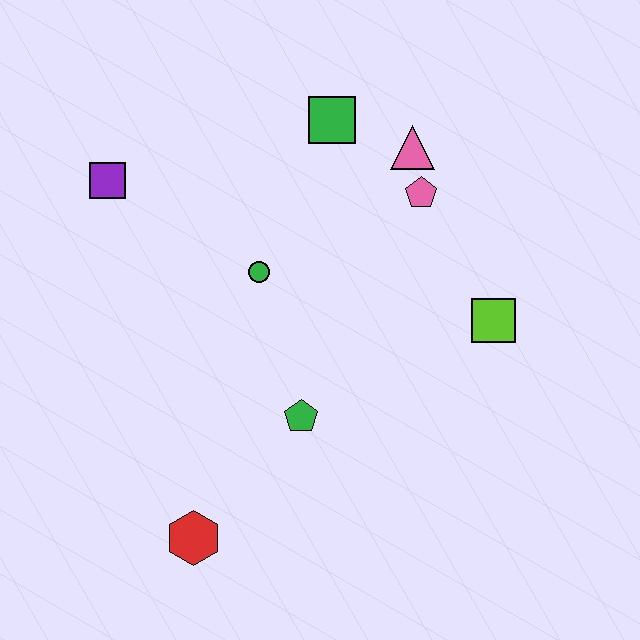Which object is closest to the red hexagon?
The green pentagon is closest to the red hexagon.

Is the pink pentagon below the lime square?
No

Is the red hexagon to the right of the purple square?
Yes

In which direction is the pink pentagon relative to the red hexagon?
The pink pentagon is above the red hexagon.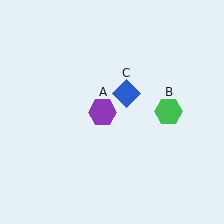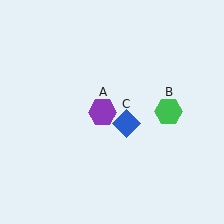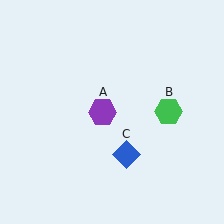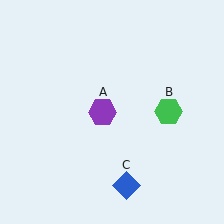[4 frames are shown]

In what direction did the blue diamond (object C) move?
The blue diamond (object C) moved down.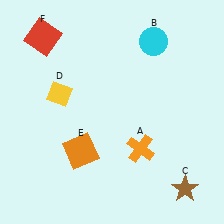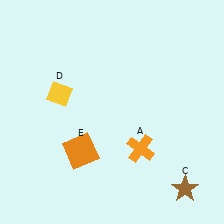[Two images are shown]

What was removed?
The cyan circle (B), the red square (F) were removed in Image 2.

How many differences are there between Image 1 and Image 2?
There are 2 differences between the two images.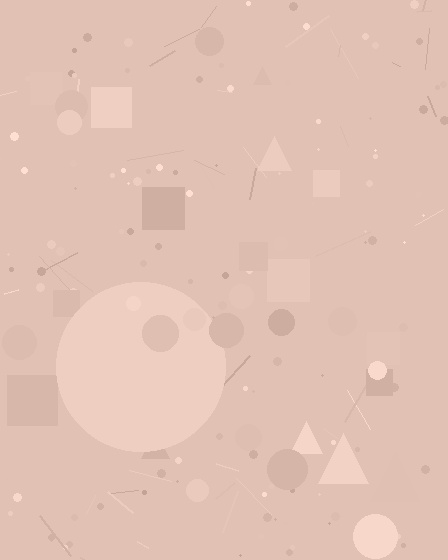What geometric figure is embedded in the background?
A circle is embedded in the background.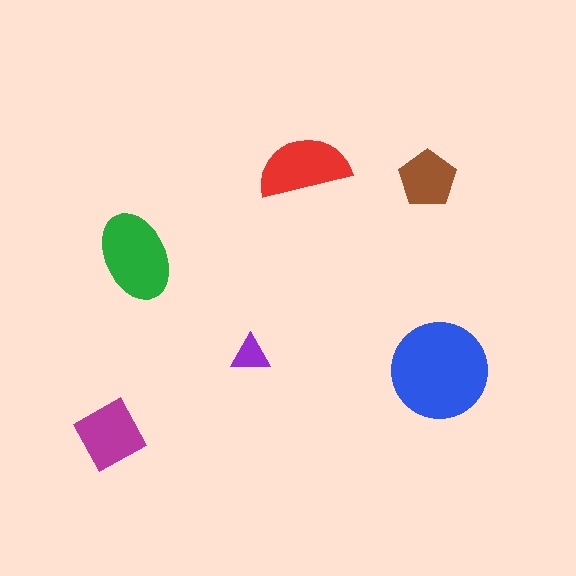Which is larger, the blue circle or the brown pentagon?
The blue circle.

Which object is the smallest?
The purple triangle.